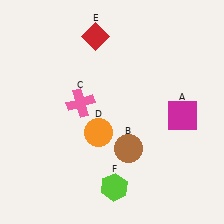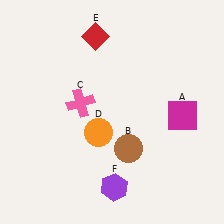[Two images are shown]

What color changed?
The hexagon (F) changed from lime in Image 1 to purple in Image 2.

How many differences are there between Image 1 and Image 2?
There is 1 difference between the two images.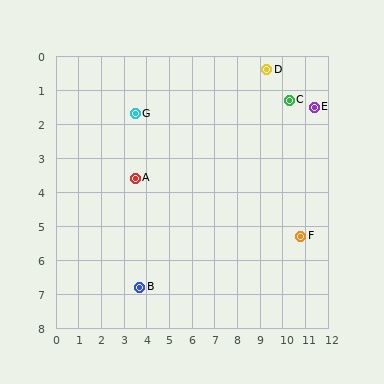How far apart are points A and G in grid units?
Points A and G are about 1.9 grid units apart.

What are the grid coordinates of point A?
Point A is at approximately (3.5, 3.6).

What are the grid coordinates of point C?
Point C is at approximately (10.3, 1.3).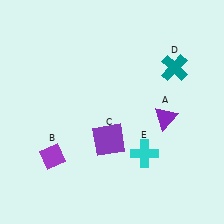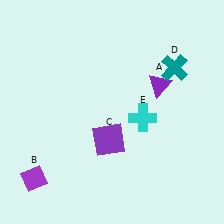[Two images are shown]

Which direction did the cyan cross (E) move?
The cyan cross (E) moved up.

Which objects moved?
The objects that moved are: the purple triangle (A), the purple diamond (B), the cyan cross (E).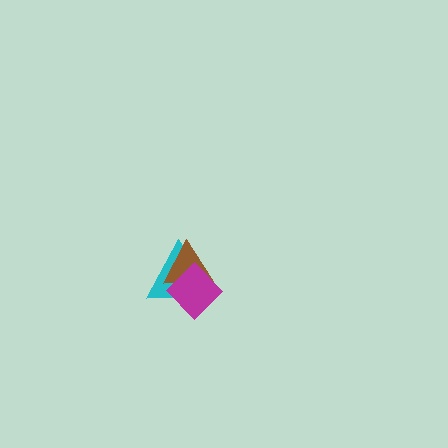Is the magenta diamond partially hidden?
No, no other shape covers it.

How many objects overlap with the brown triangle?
2 objects overlap with the brown triangle.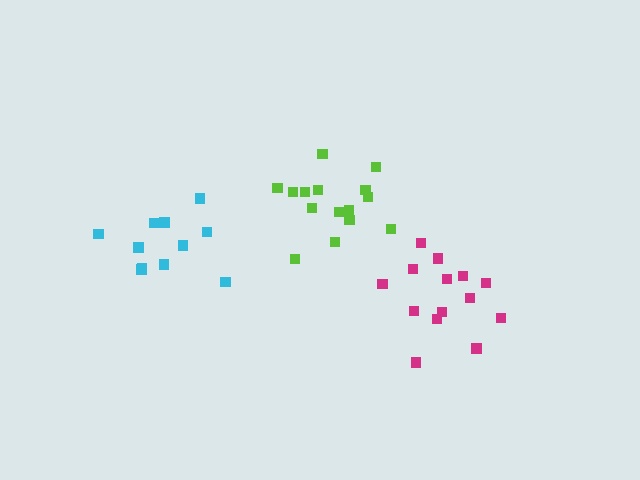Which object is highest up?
The lime cluster is topmost.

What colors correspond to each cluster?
The clusters are colored: lime, cyan, magenta.